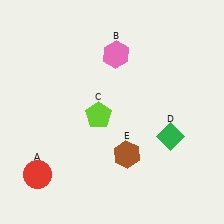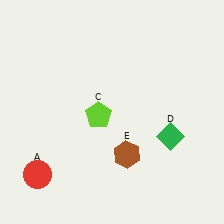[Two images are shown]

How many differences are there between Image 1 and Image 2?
There is 1 difference between the two images.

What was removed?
The pink hexagon (B) was removed in Image 2.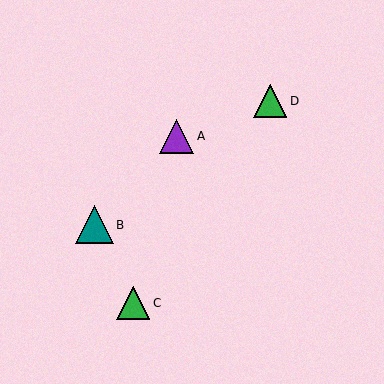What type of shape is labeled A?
Shape A is a purple triangle.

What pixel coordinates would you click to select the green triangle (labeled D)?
Click at (270, 101) to select the green triangle D.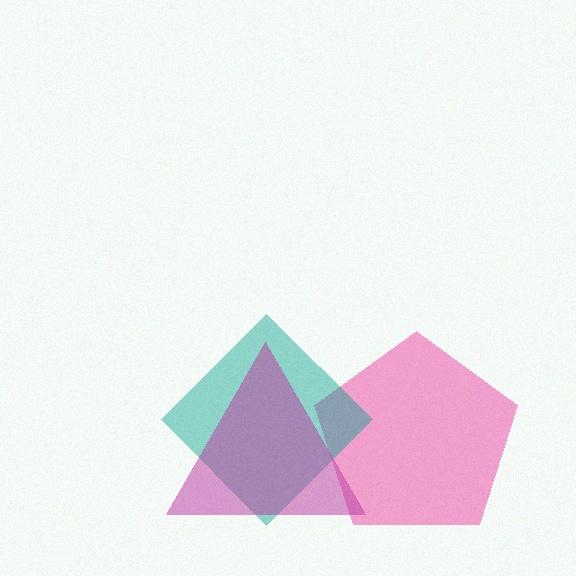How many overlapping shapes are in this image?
There are 3 overlapping shapes in the image.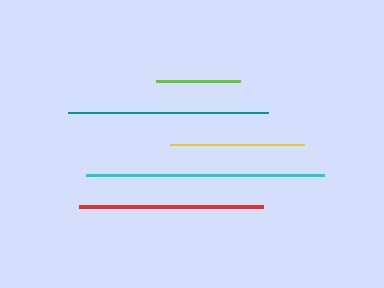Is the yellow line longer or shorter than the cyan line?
The cyan line is longer than the yellow line.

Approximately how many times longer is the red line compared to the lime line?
The red line is approximately 2.2 times the length of the lime line.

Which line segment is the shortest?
The lime line is the shortest at approximately 84 pixels.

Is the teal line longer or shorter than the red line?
The teal line is longer than the red line.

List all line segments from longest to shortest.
From longest to shortest: cyan, teal, red, yellow, lime.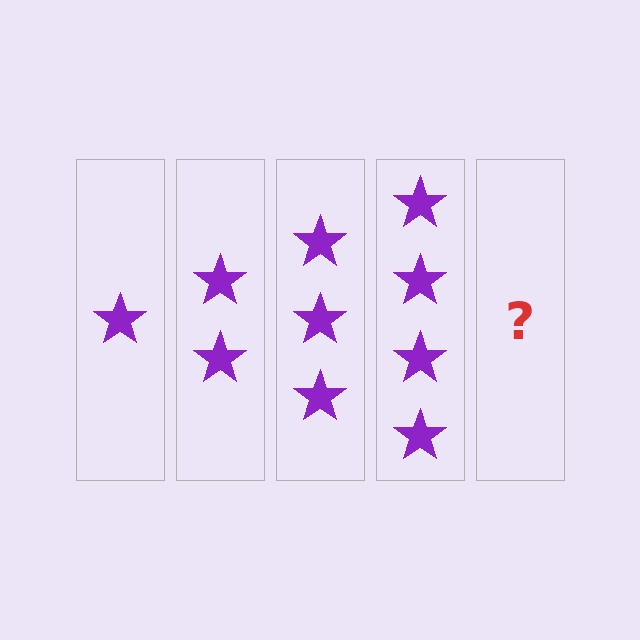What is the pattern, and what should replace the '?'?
The pattern is that each step adds one more star. The '?' should be 5 stars.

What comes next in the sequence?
The next element should be 5 stars.